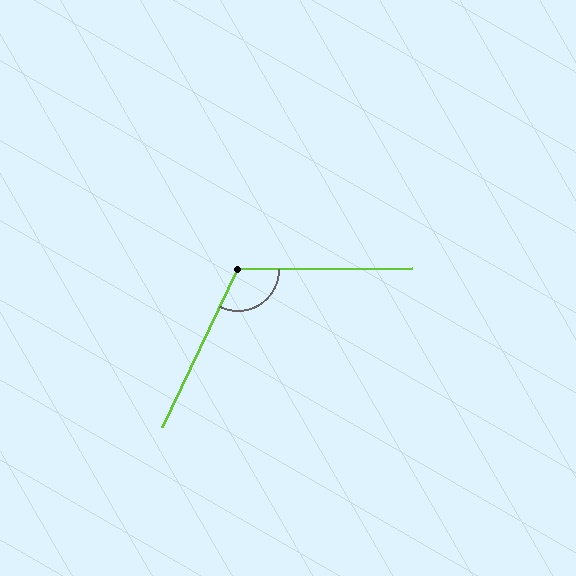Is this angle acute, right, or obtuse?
It is obtuse.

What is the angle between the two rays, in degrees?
Approximately 116 degrees.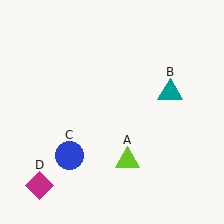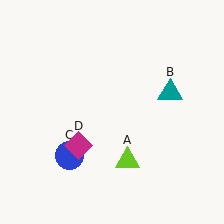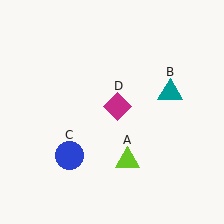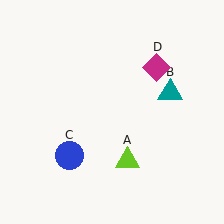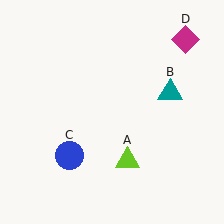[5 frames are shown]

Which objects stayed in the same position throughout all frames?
Lime triangle (object A) and teal triangle (object B) and blue circle (object C) remained stationary.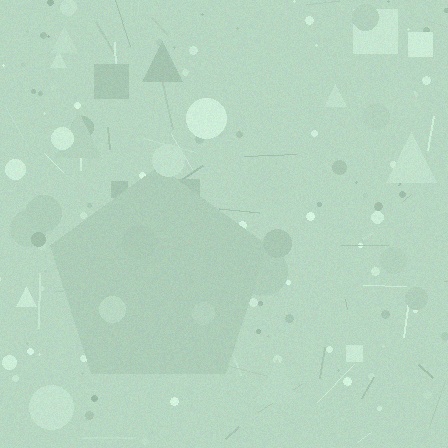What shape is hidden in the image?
A pentagon is hidden in the image.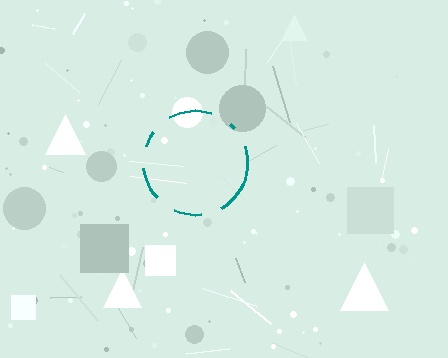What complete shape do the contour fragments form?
The contour fragments form a circle.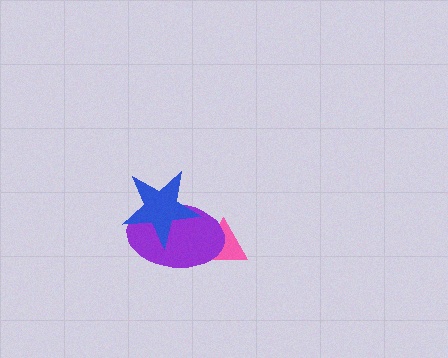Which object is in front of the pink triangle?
The purple ellipse is in front of the pink triangle.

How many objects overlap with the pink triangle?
1 object overlaps with the pink triangle.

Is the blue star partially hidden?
No, no other shape covers it.